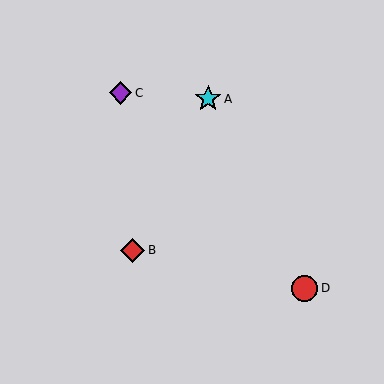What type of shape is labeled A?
Shape A is a cyan star.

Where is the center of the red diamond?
The center of the red diamond is at (133, 250).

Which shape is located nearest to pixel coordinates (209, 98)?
The cyan star (labeled A) at (208, 99) is nearest to that location.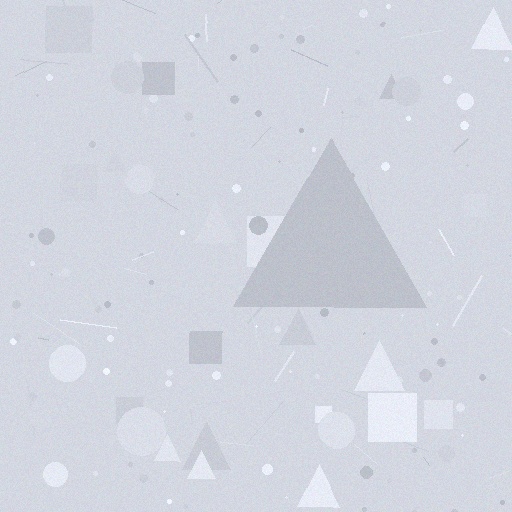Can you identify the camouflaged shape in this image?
The camouflaged shape is a triangle.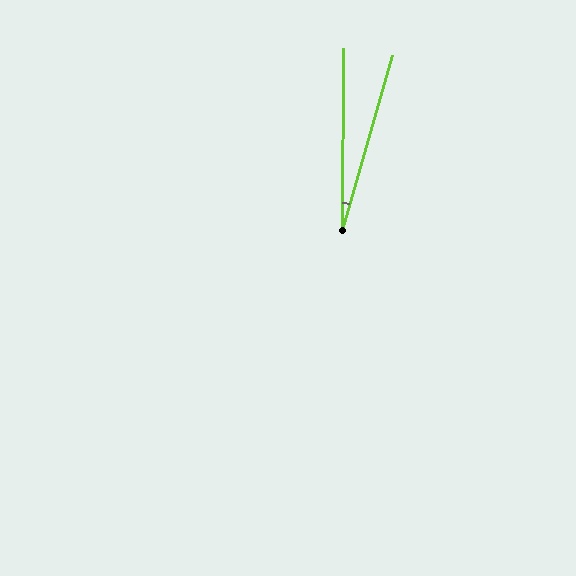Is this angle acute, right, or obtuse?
It is acute.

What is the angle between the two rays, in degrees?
Approximately 15 degrees.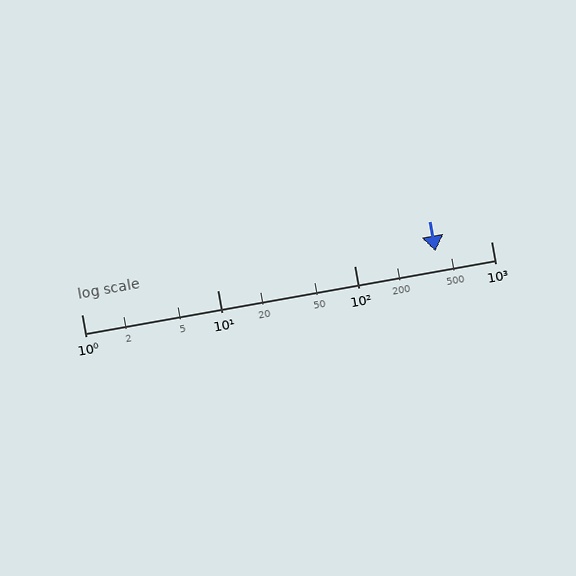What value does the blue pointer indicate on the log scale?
The pointer indicates approximately 390.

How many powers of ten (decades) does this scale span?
The scale spans 3 decades, from 1 to 1000.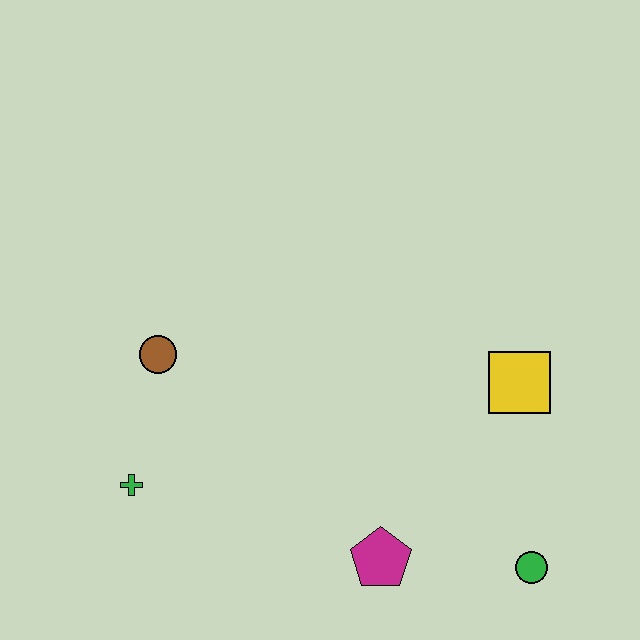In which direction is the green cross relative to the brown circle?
The green cross is below the brown circle.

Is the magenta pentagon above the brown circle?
No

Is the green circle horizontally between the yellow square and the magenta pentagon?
No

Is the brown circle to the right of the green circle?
No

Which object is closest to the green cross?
The brown circle is closest to the green cross.